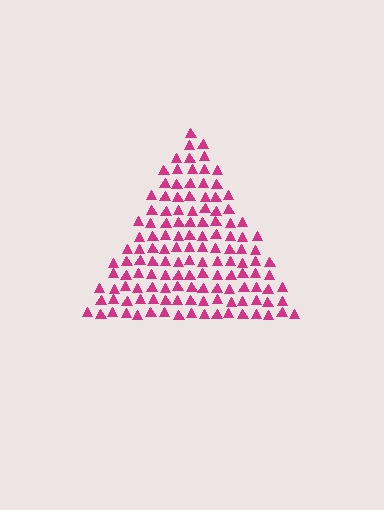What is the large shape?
The large shape is a triangle.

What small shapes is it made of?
It is made of small triangles.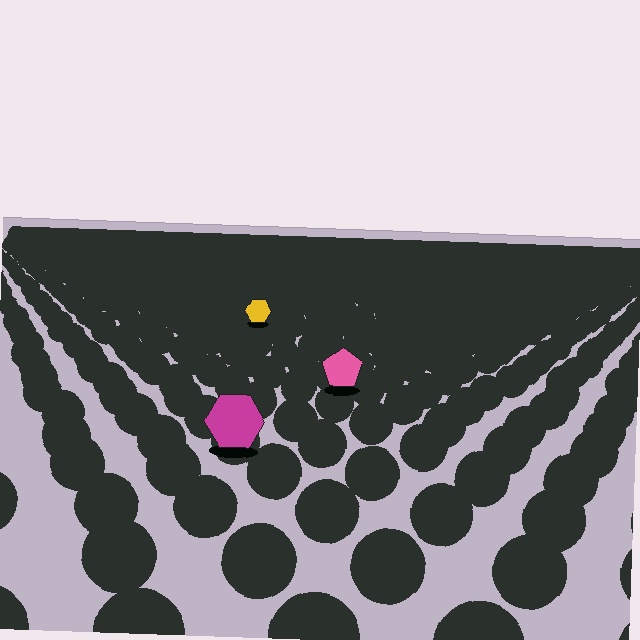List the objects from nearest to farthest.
From nearest to farthest: the magenta hexagon, the pink pentagon, the yellow hexagon.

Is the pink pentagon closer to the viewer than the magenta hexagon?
No. The magenta hexagon is closer — you can tell from the texture gradient: the ground texture is coarser near it.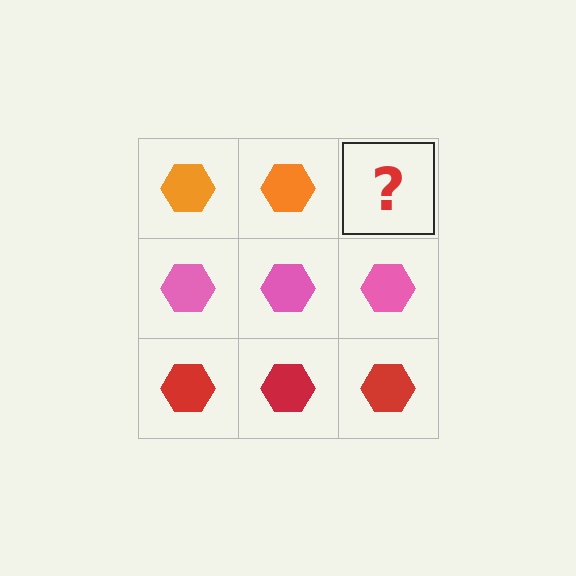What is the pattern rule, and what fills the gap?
The rule is that each row has a consistent color. The gap should be filled with an orange hexagon.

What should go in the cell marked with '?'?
The missing cell should contain an orange hexagon.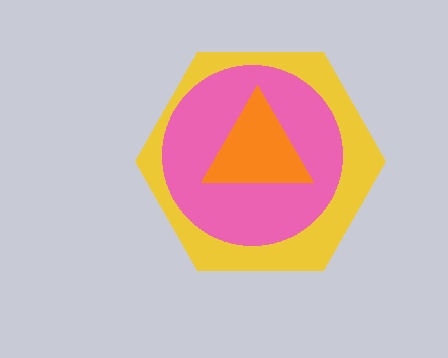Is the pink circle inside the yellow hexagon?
Yes.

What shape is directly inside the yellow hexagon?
The pink circle.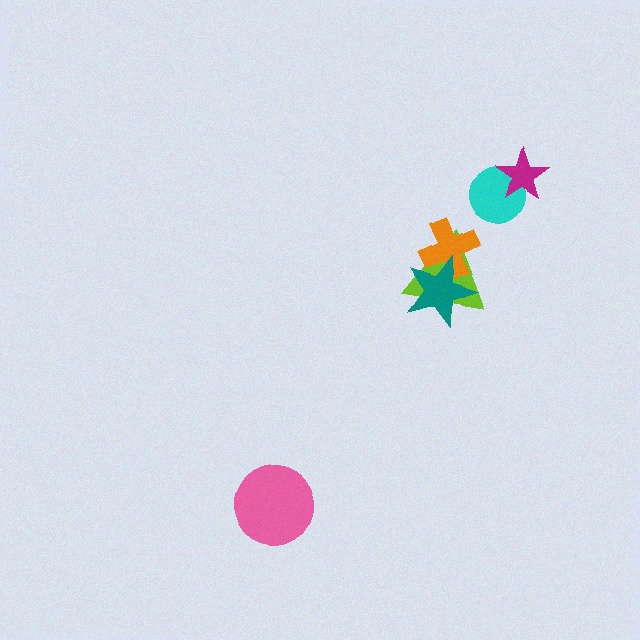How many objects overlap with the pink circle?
0 objects overlap with the pink circle.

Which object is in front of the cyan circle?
The magenta star is in front of the cyan circle.